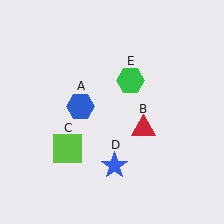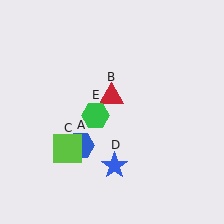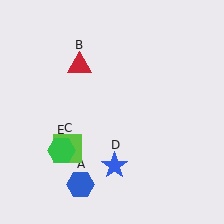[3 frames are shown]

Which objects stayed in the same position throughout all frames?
Lime square (object C) and blue star (object D) remained stationary.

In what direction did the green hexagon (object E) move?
The green hexagon (object E) moved down and to the left.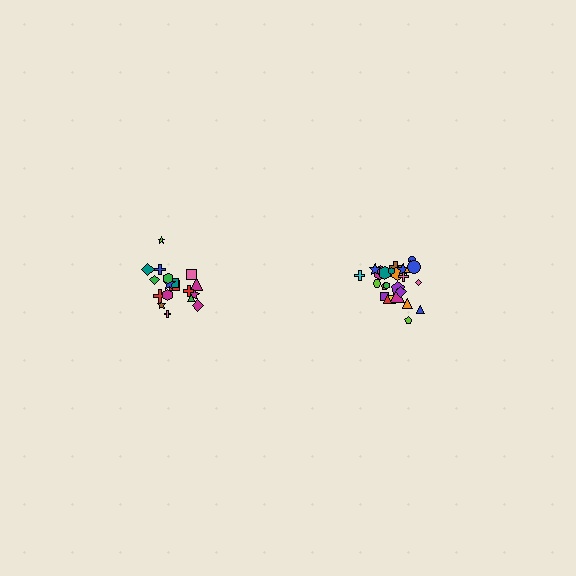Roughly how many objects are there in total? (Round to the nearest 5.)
Roughly 45 objects in total.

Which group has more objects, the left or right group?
The right group.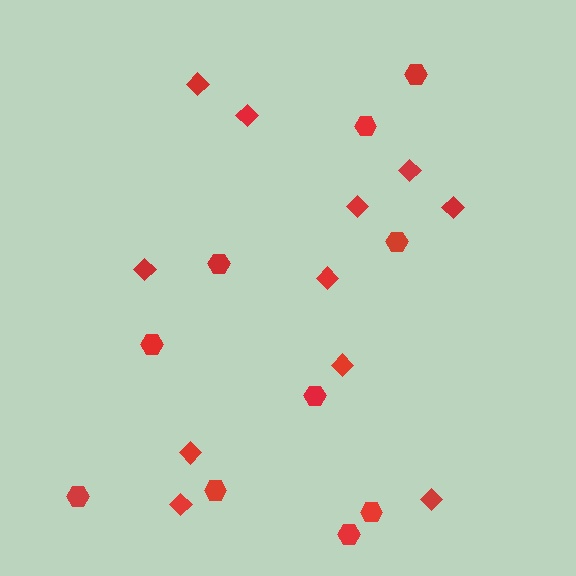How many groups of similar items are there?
There are 2 groups: one group of diamonds (11) and one group of hexagons (10).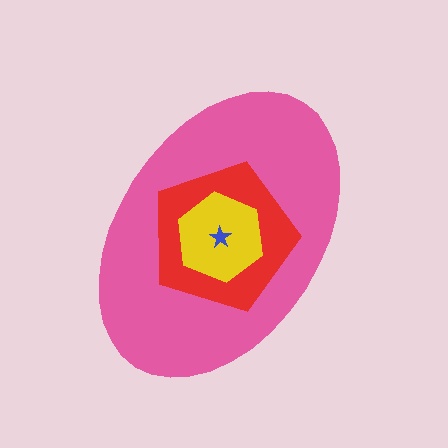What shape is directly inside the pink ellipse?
The red pentagon.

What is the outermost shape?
The pink ellipse.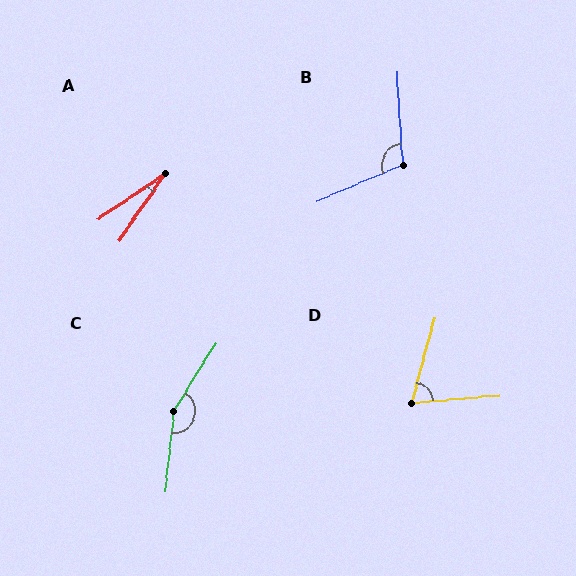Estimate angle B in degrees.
Approximately 109 degrees.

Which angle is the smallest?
A, at approximately 21 degrees.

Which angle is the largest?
C, at approximately 154 degrees.